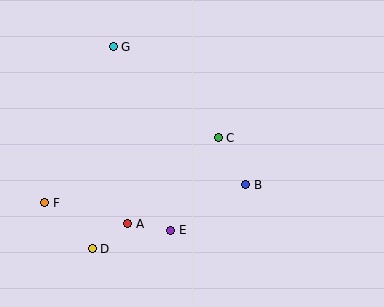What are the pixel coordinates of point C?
Point C is at (218, 138).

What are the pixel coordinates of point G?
Point G is at (113, 47).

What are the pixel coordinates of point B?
Point B is at (246, 185).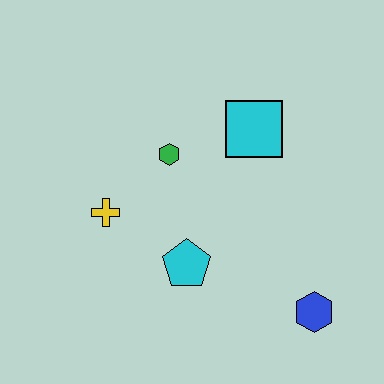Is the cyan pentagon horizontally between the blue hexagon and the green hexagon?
Yes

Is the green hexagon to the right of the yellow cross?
Yes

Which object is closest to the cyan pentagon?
The yellow cross is closest to the cyan pentagon.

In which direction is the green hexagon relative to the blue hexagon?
The green hexagon is above the blue hexagon.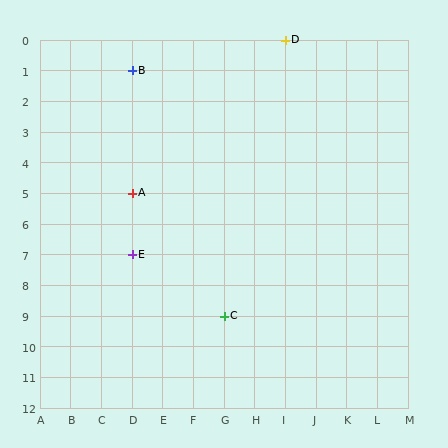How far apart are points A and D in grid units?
Points A and D are 5 columns and 5 rows apart (about 7.1 grid units diagonally).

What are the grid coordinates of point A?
Point A is at grid coordinates (D, 5).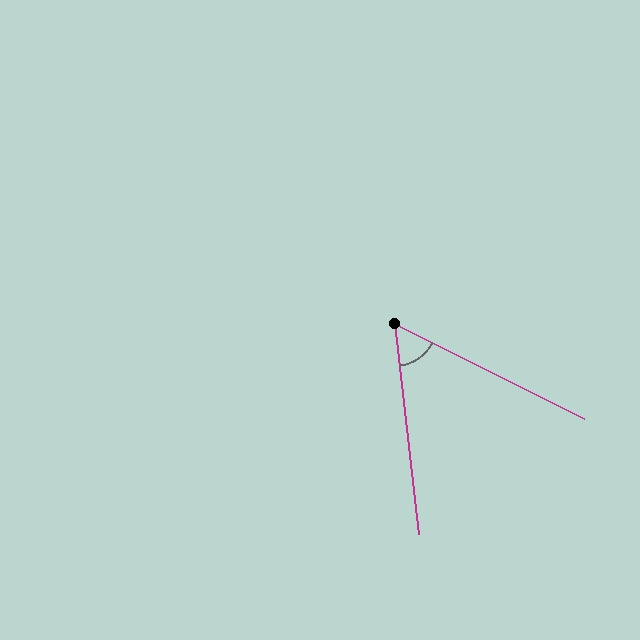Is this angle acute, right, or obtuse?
It is acute.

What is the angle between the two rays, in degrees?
Approximately 57 degrees.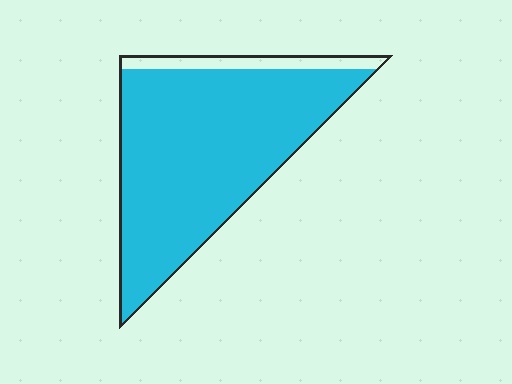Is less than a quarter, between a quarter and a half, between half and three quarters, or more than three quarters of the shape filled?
More than three quarters.